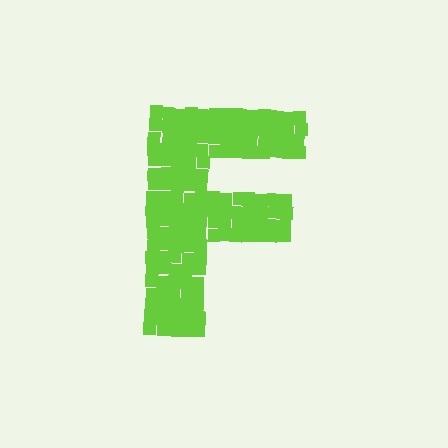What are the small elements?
The small elements are squares.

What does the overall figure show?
The overall figure shows the letter F.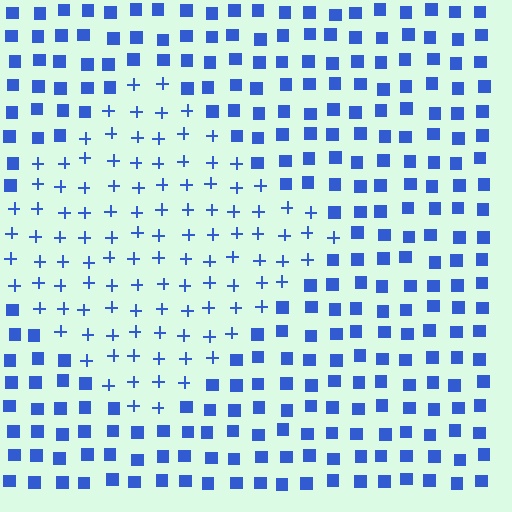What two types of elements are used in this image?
The image uses plus signs inside the diamond region and squares outside it.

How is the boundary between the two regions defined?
The boundary is defined by a change in element shape: plus signs inside vs. squares outside. All elements share the same color and spacing.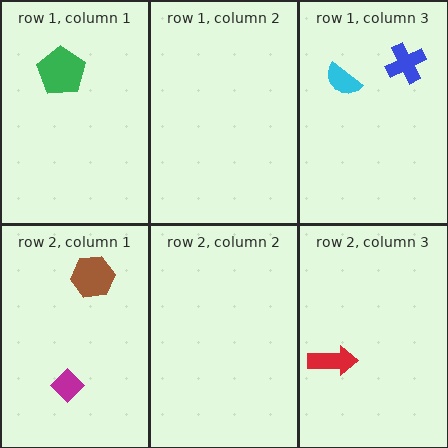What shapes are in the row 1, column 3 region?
The blue cross, the cyan semicircle.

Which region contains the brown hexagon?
The row 2, column 1 region.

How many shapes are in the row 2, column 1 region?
2.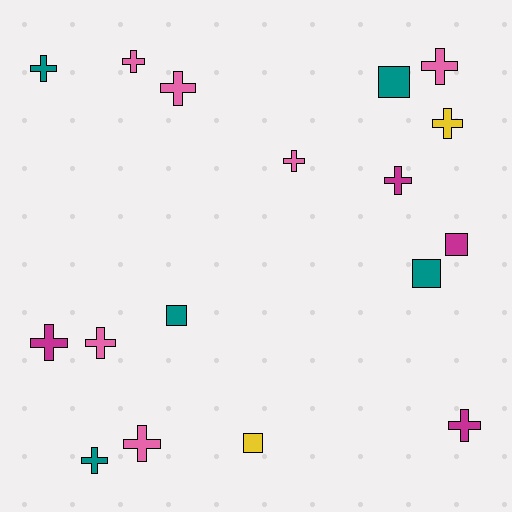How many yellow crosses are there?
There is 1 yellow cross.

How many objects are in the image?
There are 17 objects.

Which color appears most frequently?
Pink, with 6 objects.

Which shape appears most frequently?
Cross, with 12 objects.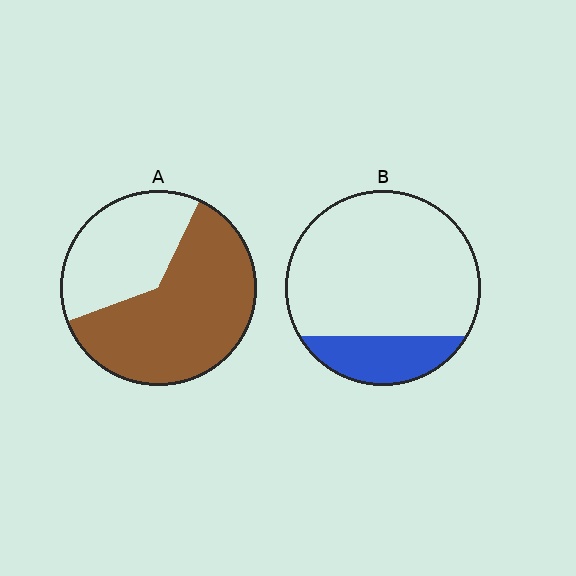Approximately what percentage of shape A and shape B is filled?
A is approximately 65% and B is approximately 20%.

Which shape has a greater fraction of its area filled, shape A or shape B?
Shape A.